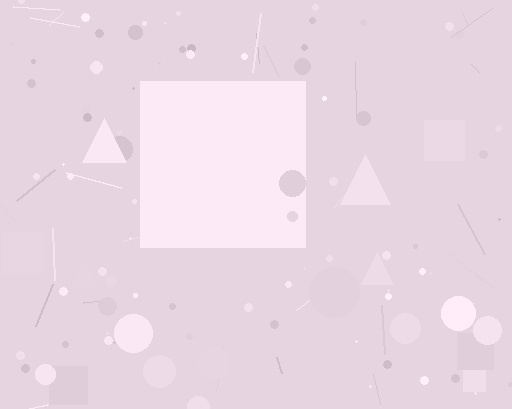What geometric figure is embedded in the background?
A square is embedded in the background.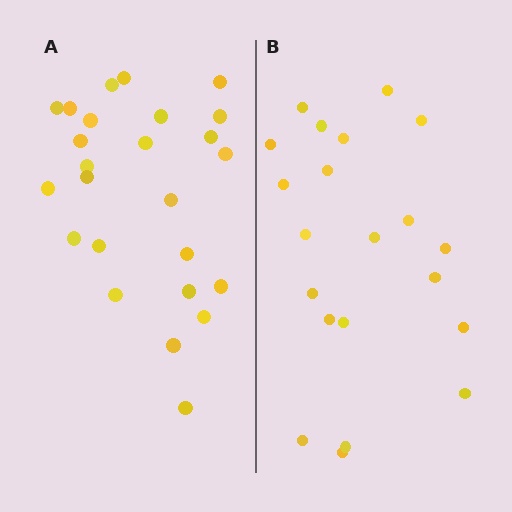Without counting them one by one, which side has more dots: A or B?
Region A (the left region) has more dots.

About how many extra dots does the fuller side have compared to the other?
Region A has about 4 more dots than region B.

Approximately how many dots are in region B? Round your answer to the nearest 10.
About 20 dots. (The exact count is 21, which rounds to 20.)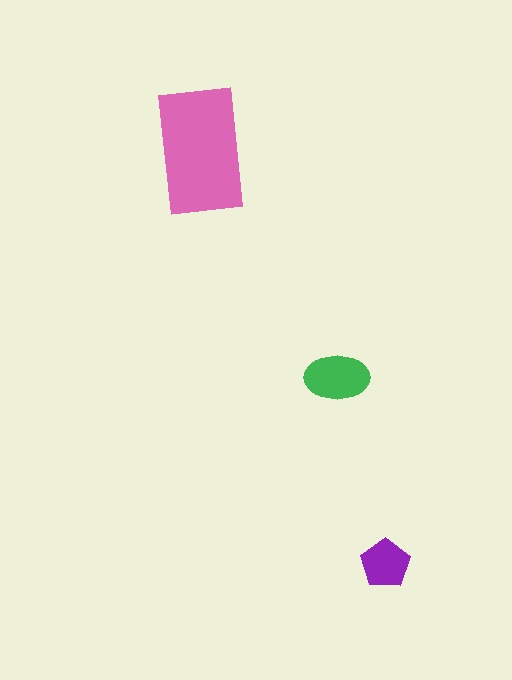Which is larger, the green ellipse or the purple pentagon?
The green ellipse.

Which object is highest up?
The pink rectangle is topmost.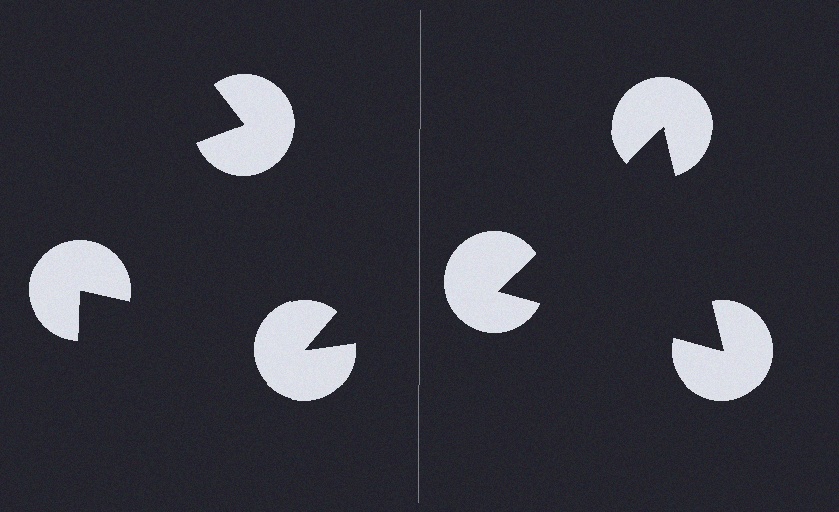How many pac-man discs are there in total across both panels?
6 — 3 on each side.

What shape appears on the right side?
An illusory triangle.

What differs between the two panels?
The pac-man discs are positioned identically on both sides; only the wedge orientations differ. On the right they align to a triangle; on the left they are misaligned.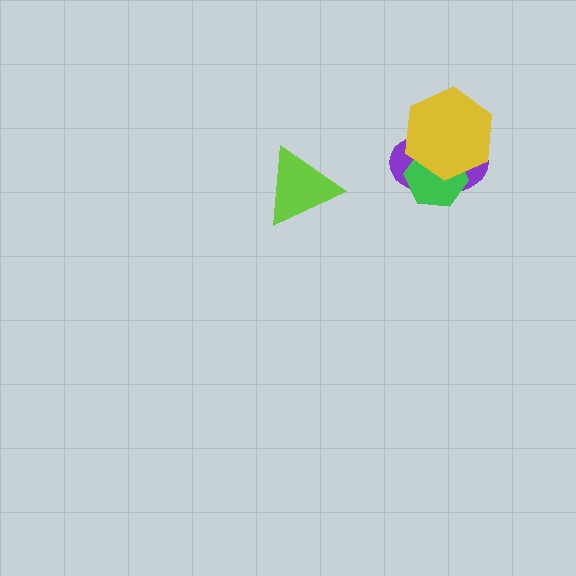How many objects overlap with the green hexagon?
2 objects overlap with the green hexagon.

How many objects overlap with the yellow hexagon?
2 objects overlap with the yellow hexagon.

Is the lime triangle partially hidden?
No, no other shape covers it.